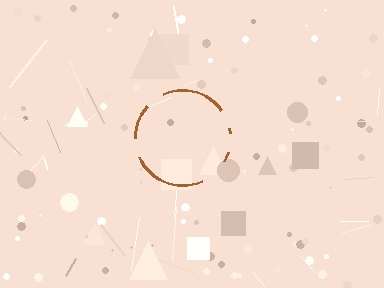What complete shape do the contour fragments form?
The contour fragments form a circle.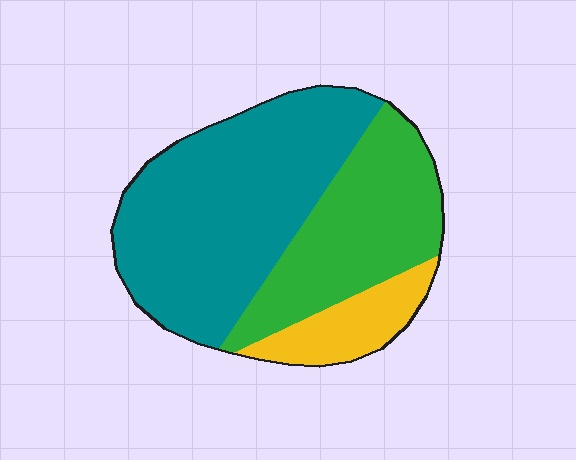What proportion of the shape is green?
Green takes up about one third (1/3) of the shape.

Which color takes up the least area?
Yellow, at roughly 15%.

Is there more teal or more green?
Teal.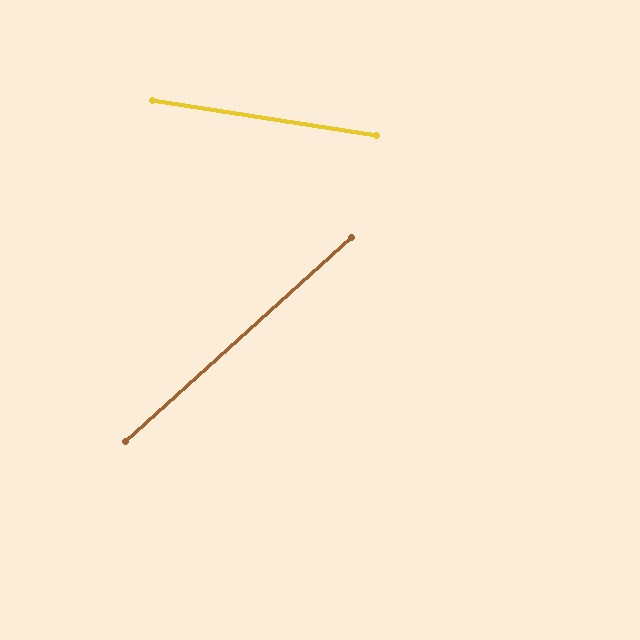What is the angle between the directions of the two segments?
Approximately 51 degrees.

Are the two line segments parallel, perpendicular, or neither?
Neither parallel nor perpendicular — they differ by about 51°.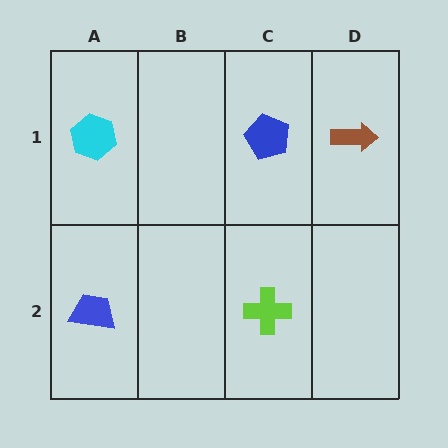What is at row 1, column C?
A blue pentagon.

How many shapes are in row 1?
3 shapes.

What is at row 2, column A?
A blue trapezoid.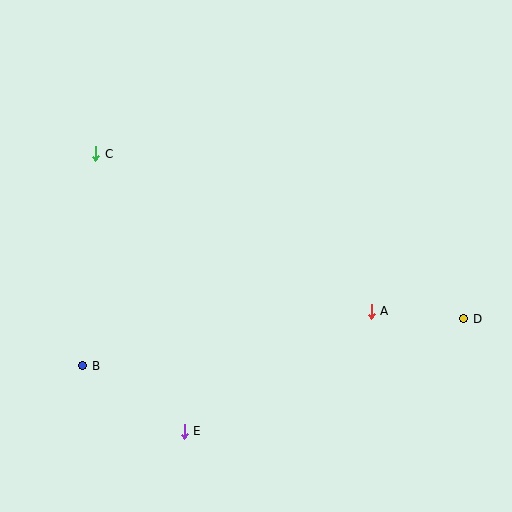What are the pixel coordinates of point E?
Point E is at (184, 431).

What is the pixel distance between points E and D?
The distance between E and D is 301 pixels.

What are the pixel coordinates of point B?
Point B is at (83, 366).